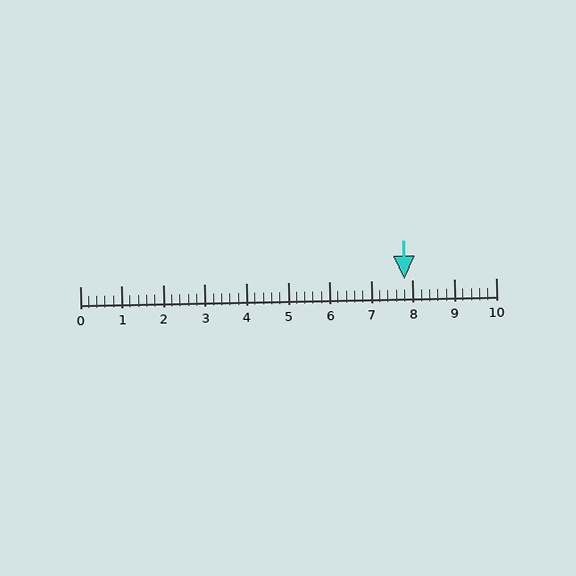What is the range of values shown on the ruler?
The ruler shows values from 0 to 10.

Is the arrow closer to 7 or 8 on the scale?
The arrow is closer to 8.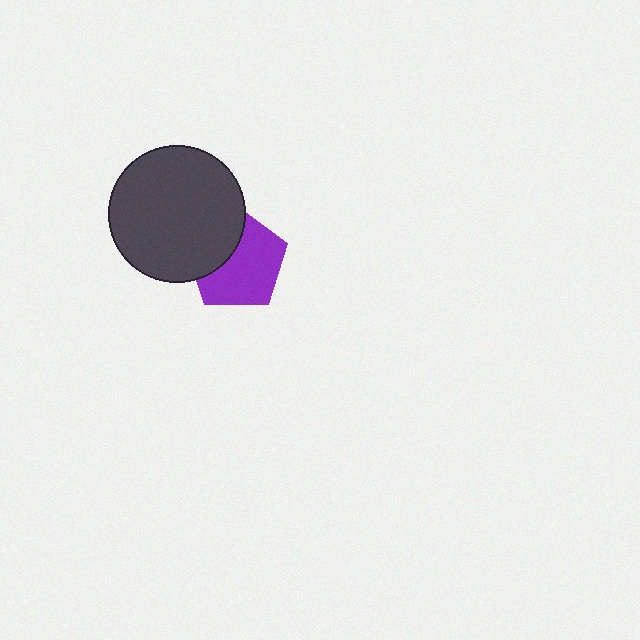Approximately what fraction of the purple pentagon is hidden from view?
Roughly 35% of the purple pentagon is hidden behind the dark gray circle.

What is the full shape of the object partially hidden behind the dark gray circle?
The partially hidden object is a purple pentagon.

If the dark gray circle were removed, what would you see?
You would see the complete purple pentagon.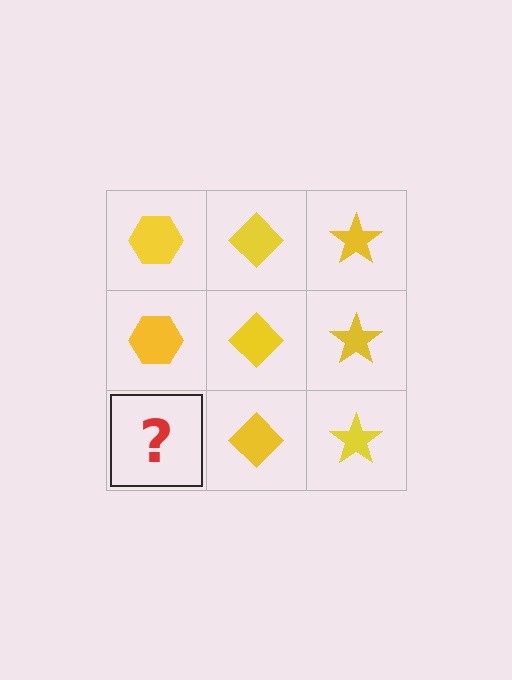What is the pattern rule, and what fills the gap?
The rule is that each column has a consistent shape. The gap should be filled with a yellow hexagon.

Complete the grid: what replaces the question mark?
The question mark should be replaced with a yellow hexagon.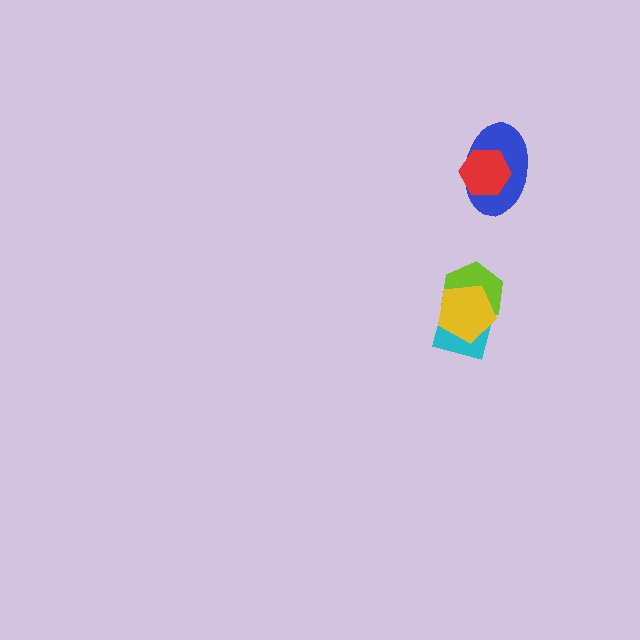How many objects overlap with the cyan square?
2 objects overlap with the cyan square.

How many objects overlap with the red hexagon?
1 object overlaps with the red hexagon.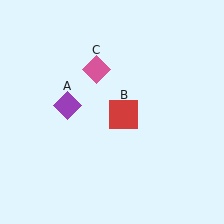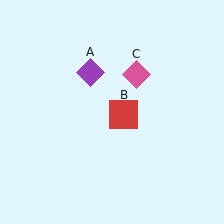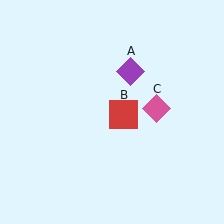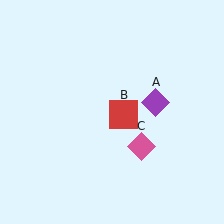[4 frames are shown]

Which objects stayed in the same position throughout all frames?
Red square (object B) remained stationary.